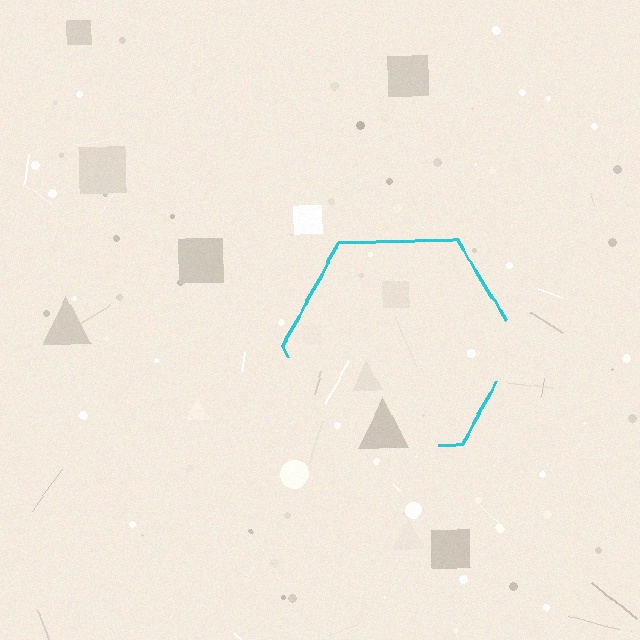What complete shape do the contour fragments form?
The contour fragments form a hexagon.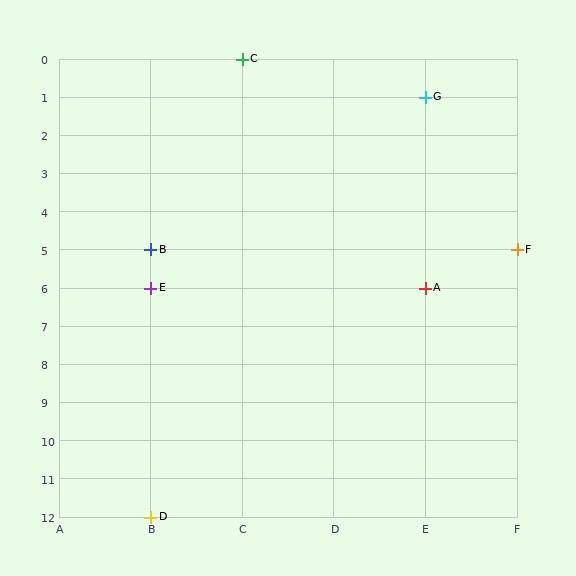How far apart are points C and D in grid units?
Points C and D are 1 column and 12 rows apart (about 12.0 grid units diagonally).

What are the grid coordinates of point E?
Point E is at grid coordinates (B, 6).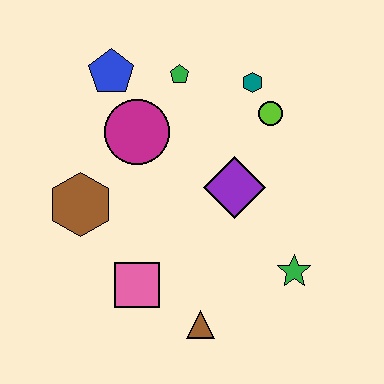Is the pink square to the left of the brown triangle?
Yes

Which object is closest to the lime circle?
The teal hexagon is closest to the lime circle.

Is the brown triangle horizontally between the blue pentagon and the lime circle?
Yes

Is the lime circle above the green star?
Yes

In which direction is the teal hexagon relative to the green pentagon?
The teal hexagon is to the right of the green pentagon.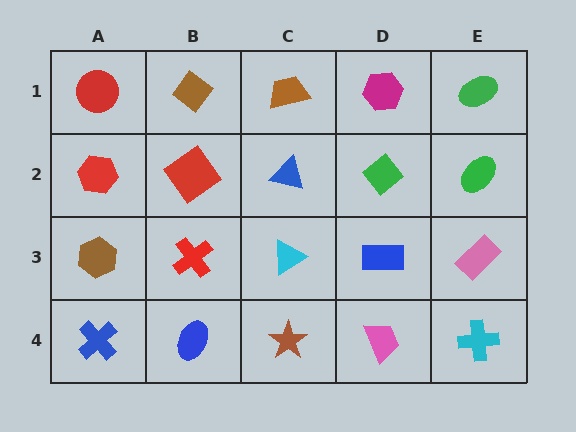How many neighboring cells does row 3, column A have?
3.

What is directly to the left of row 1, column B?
A red circle.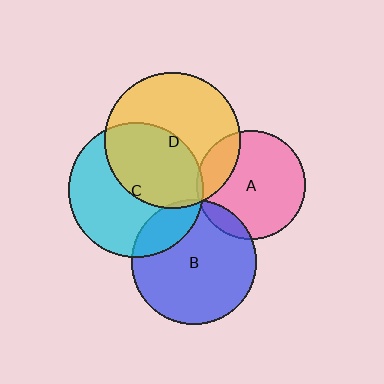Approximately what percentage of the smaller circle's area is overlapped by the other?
Approximately 20%.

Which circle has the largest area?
Circle D (yellow).